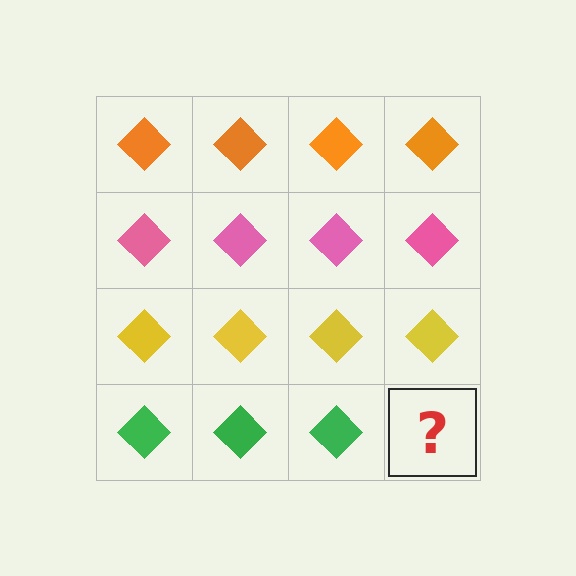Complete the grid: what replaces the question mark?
The question mark should be replaced with a green diamond.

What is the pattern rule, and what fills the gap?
The rule is that each row has a consistent color. The gap should be filled with a green diamond.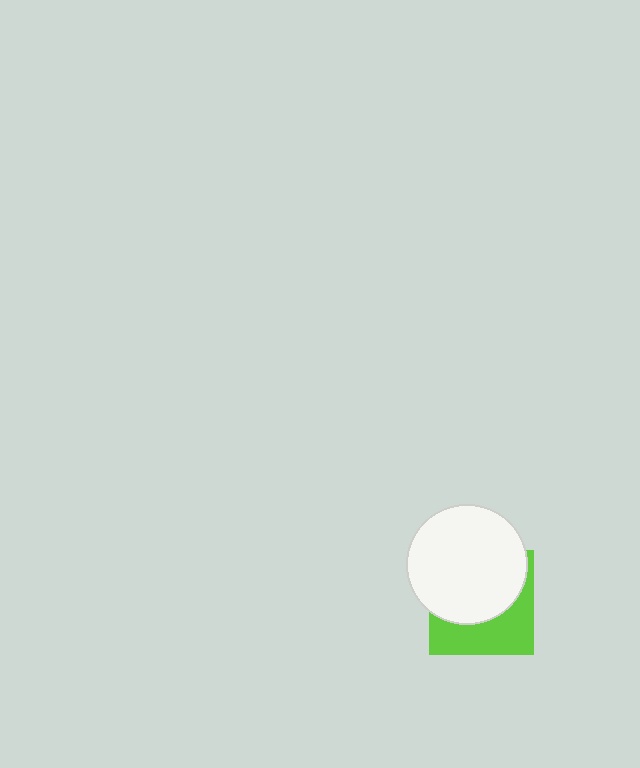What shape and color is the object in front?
The object in front is a white circle.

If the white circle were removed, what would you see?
You would see the complete lime square.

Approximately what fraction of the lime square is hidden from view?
Roughly 59% of the lime square is hidden behind the white circle.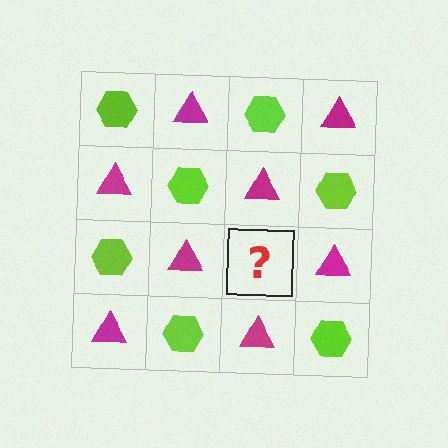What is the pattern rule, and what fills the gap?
The rule is that it alternates lime hexagon and magenta triangle in a checkerboard pattern. The gap should be filled with a lime hexagon.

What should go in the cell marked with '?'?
The missing cell should contain a lime hexagon.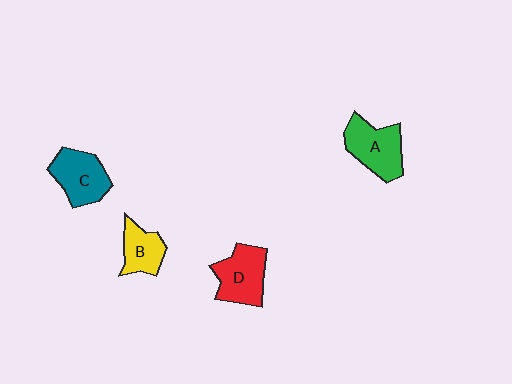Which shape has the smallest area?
Shape B (yellow).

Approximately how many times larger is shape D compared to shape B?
Approximately 1.4 times.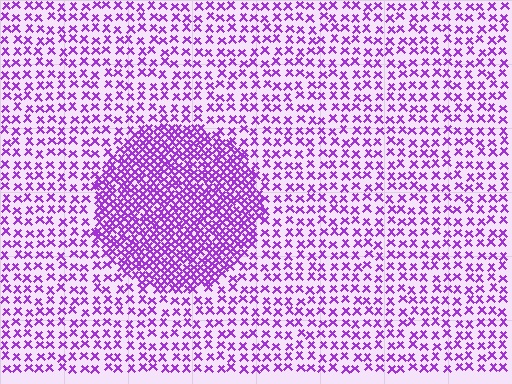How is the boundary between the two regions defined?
The boundary is defined by a change in element density (approximately 2.4x ratio). All elements are the same color, size, and shape.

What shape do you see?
I see a circle.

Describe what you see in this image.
The image contains small purple elements arranged at two different densities. A circle-shaped region is visible where the elements are more densely packed than the surrounding area.